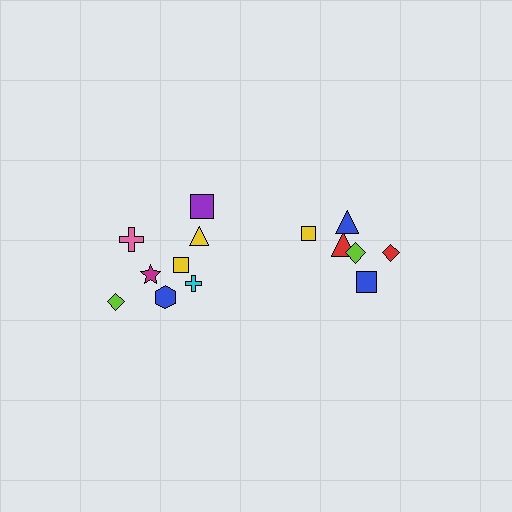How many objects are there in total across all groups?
There are 14 objects.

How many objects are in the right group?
There are 6 objects.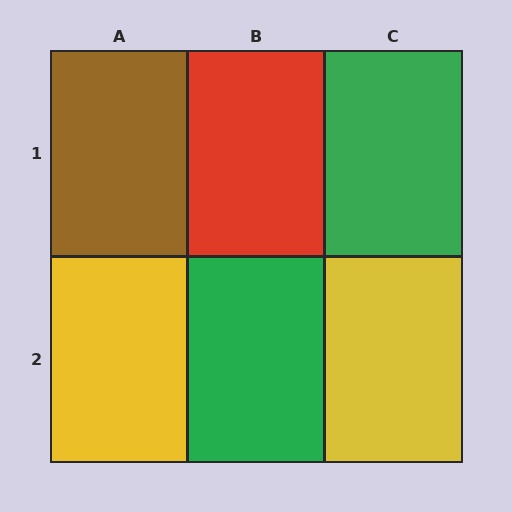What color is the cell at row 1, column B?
Red.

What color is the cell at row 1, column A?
Brown.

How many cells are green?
2 cells are green.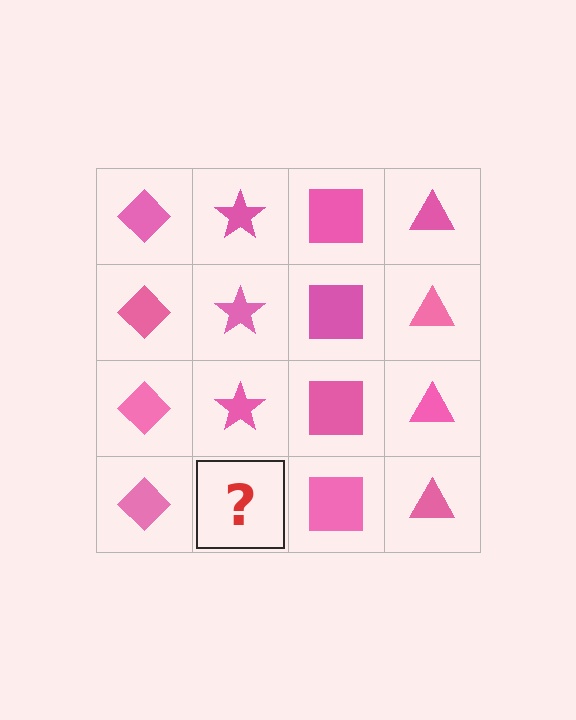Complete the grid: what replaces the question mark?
The question mark should be replaced with a pink star.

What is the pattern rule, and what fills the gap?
The rule is that each column has a consistent shape. The gap should be filled with a pink star.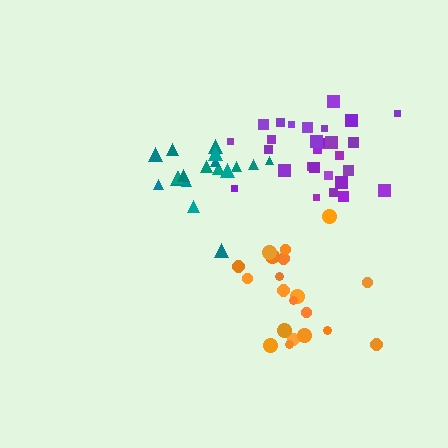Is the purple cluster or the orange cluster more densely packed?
Purple.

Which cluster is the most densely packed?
Purple.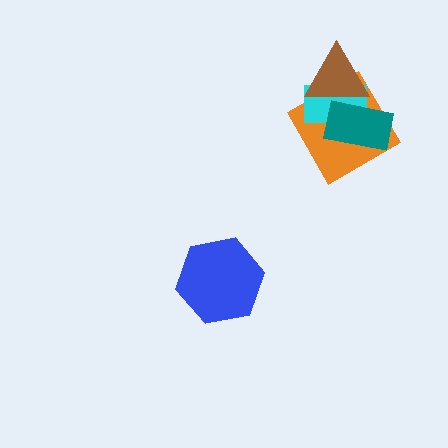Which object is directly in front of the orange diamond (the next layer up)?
The cyan rectangle is directly in front of the orange diamond.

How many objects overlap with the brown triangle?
3 objects overlap with the brown triangle.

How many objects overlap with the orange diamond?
3 objects overlap with the orange diamond.